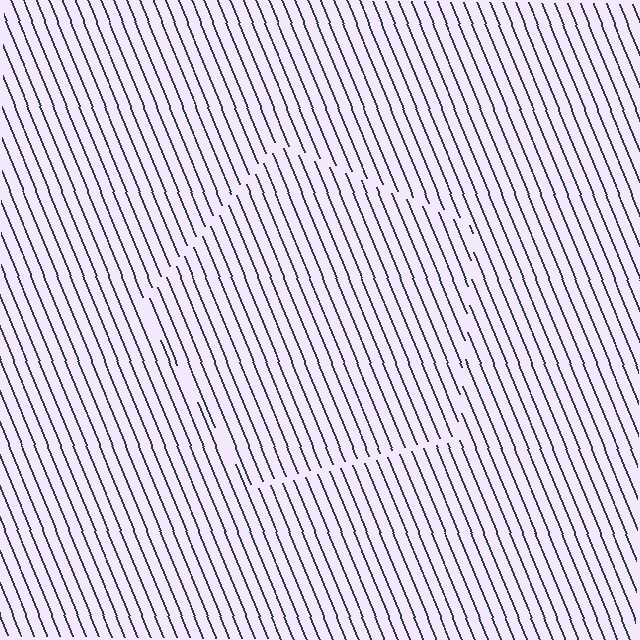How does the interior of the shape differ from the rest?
The interior of the shape contains the same grating, shifted by half a period — the contour is defined by the phase discontinuity where line-ends from the inner and outer gratings abut.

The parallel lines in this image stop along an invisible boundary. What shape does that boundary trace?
An illusory pentagon. The interior of the shape contains the same grating, shifted by half a period — the contour is defined by the phase discontinuity where line-ends from the inner and outer gratings abut.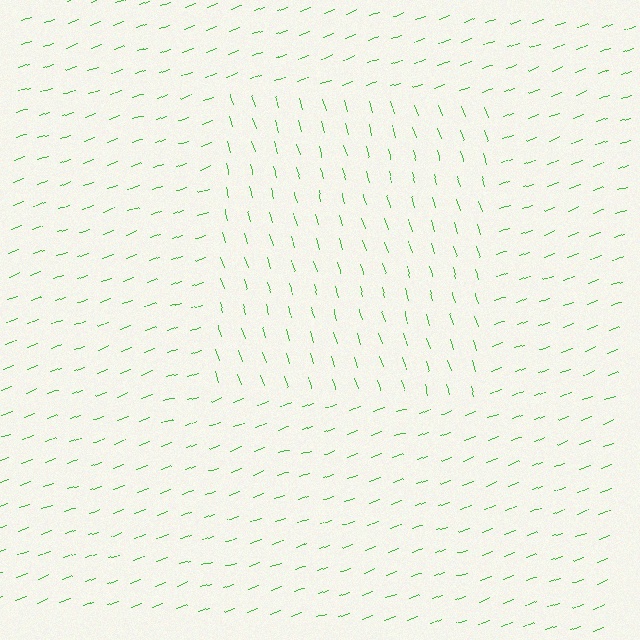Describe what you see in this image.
The image is filled with small green line segments. A rectangle region in the image has lines oriented differently from the surrounding lines, creating a visible texture boundary.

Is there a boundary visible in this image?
Yes, there is a texture boundary formed by a change in line orientation.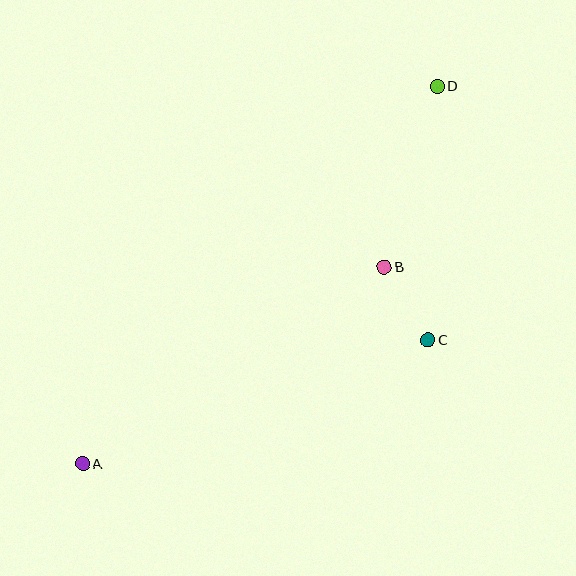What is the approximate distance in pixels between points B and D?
The distance between B and D is approximately 189 pixels.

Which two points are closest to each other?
Points B and C are closest to each other.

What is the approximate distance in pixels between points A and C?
The distance between A and C is approximately 367 pixels.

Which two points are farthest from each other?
Points A and D are farthest from each other.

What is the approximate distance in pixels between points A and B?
The distance between A and B is approximately 360 pixels.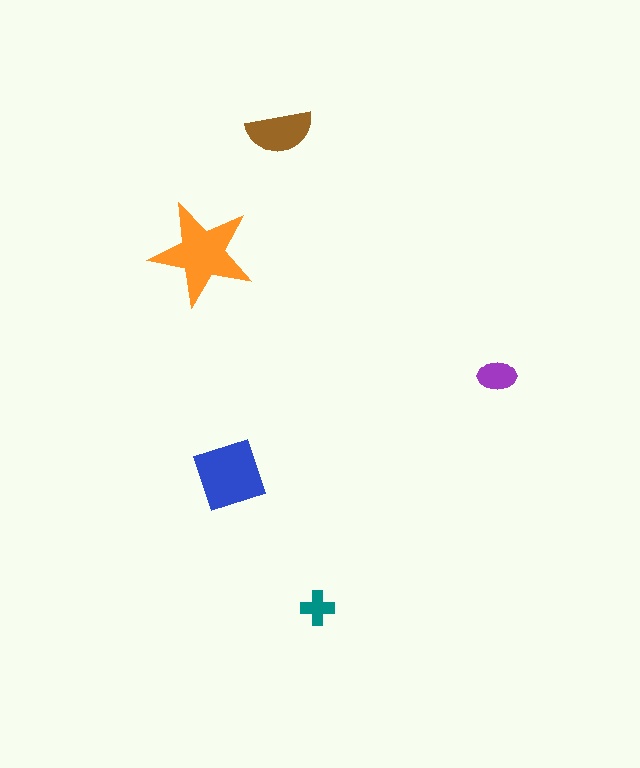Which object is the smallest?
The teal cross.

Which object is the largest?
The orange star.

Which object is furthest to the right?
The purple ellipse is rightmost.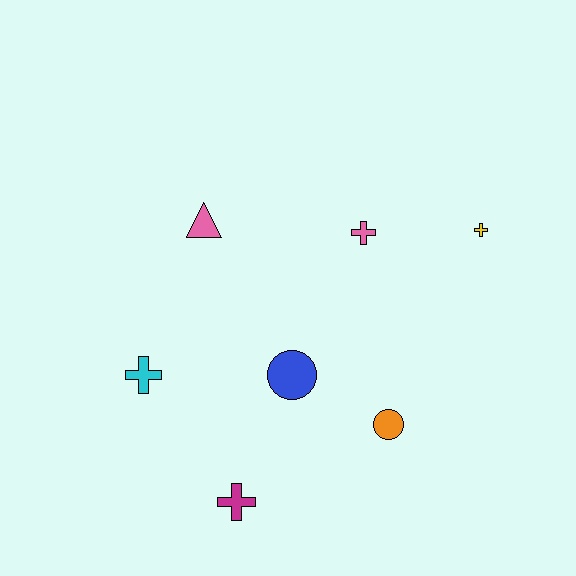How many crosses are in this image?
There are 4 crosses.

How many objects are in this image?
There are 7 objects.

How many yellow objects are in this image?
There is 1 yellow object.